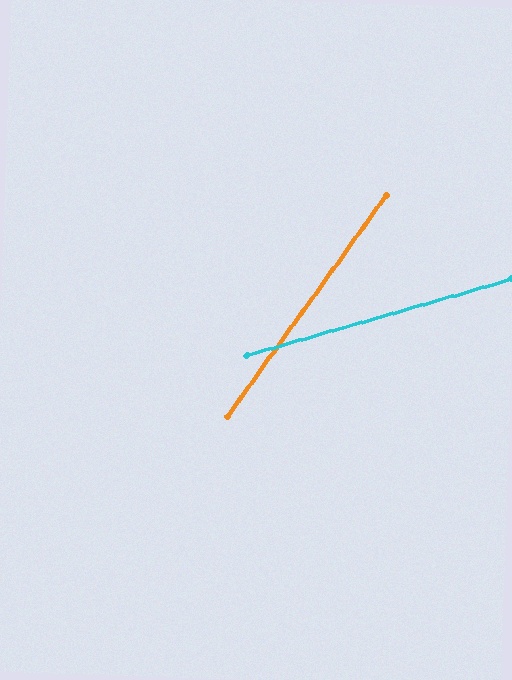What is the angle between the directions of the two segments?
Approximately 38 degrees.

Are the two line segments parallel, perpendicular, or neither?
Neither parallel nor perpendicular — they differ by about 38°.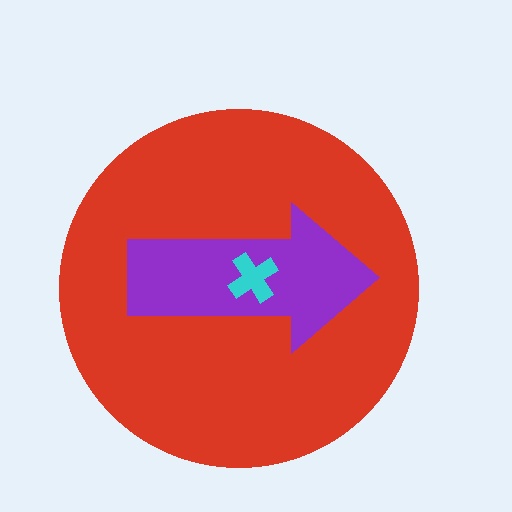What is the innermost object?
The cyan cross.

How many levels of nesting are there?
3.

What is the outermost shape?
The red circle.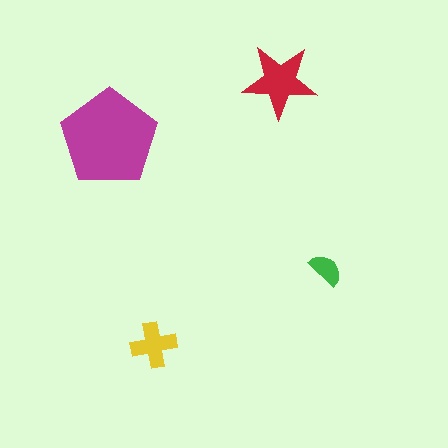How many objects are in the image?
There are 4 objects in the image.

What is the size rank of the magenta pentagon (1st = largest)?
1st.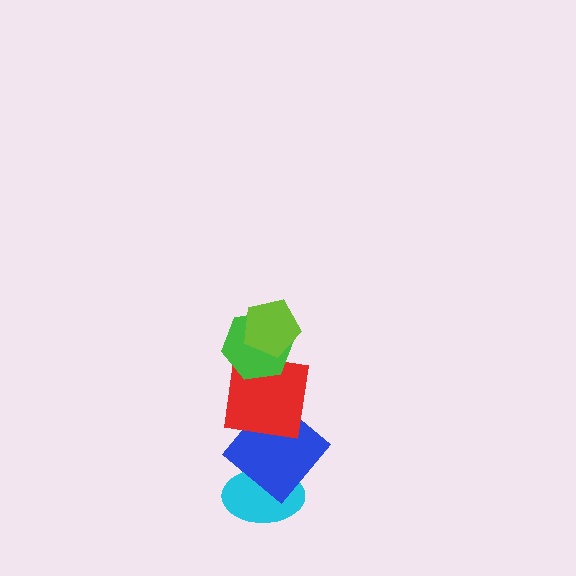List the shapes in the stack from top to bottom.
From top to bottom: the lime pentagon, the green hexagon, the red square, the blue diamond, the cyan ellipse.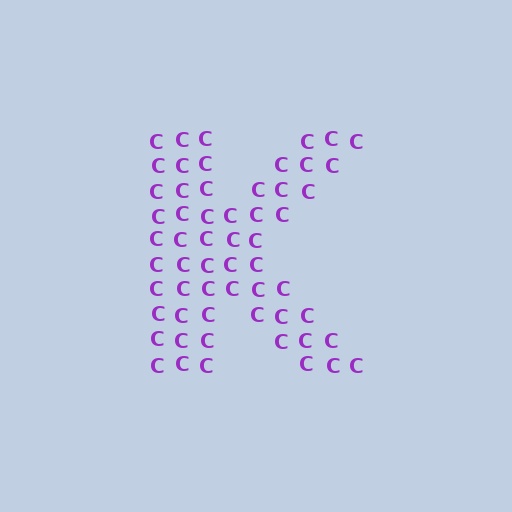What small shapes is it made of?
It is made of small letter C's.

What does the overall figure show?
The overall figure shows the letter K.